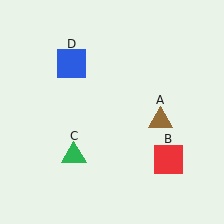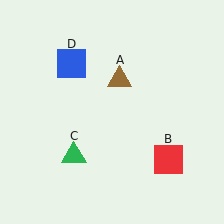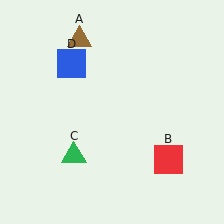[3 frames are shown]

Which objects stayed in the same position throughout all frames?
Red square (object B) and green triangle (object C) and blue square (object D) remained stationary.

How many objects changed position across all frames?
1 object changed position: brown triangle (object A).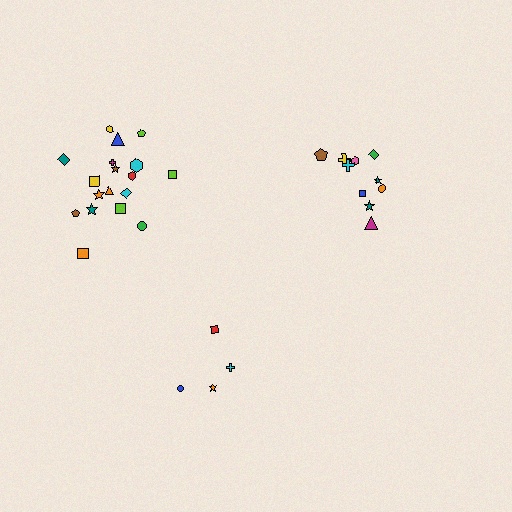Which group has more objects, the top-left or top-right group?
The top-left group.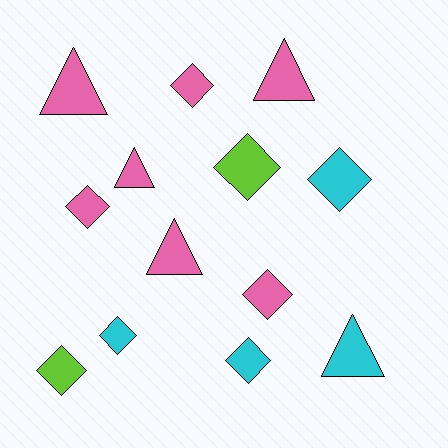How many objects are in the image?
There are 13 objects.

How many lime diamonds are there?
There are 2 lime diamonds.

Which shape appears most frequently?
Diamond, with 8 objects.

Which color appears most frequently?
Pink, with 7 objects.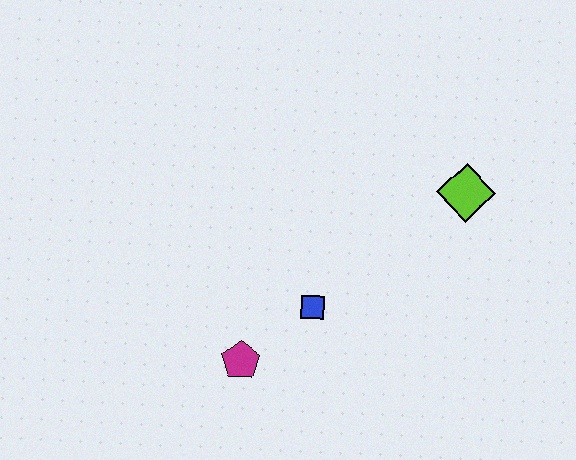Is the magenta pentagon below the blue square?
Yes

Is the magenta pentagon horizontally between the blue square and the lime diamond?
No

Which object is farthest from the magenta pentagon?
The lime diamond is farthest from the magenta pentagon.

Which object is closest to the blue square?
The magenta pentagon is closest to the blue square.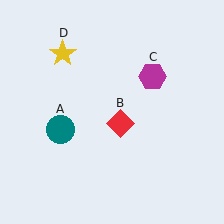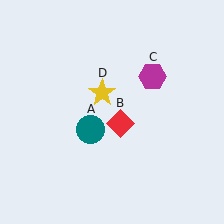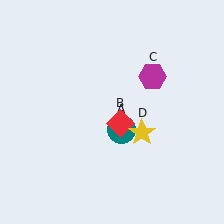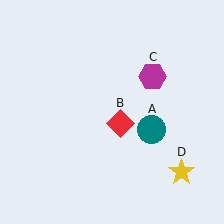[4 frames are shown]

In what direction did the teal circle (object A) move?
The teal circle (object A) moved right.